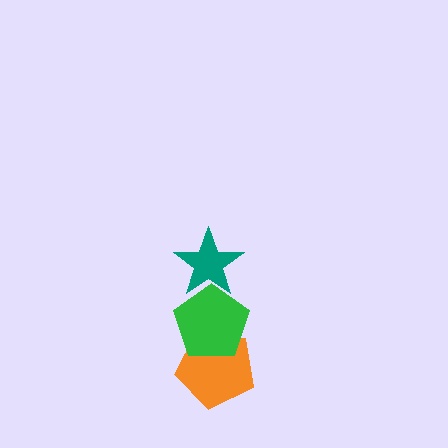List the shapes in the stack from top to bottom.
From top to bottom: the teal star, the green pentagon, the orange pentagon.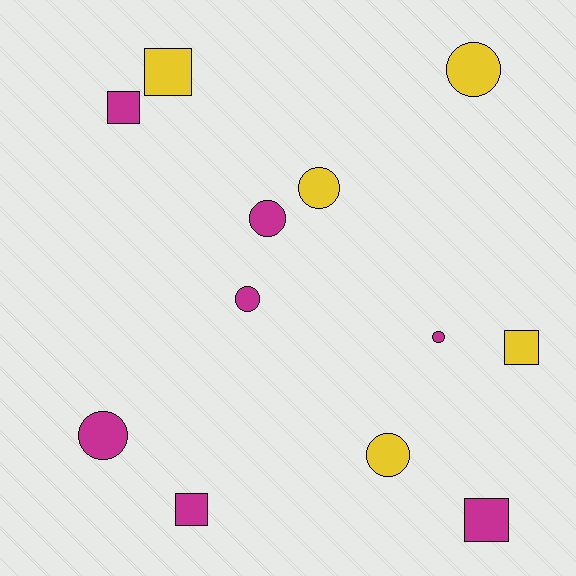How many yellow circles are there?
There are 3 yellow circles.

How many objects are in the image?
There are 12 objects.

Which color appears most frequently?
Magenta, with 7 objects.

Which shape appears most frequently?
Circle, with 7 objects.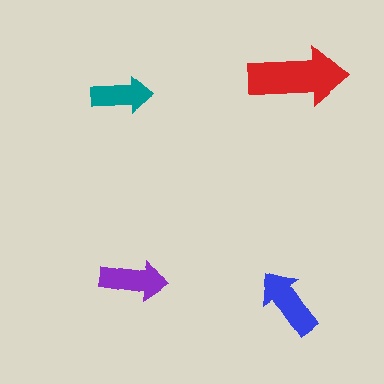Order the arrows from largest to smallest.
the red one, the blue one, the purple one, the teal one.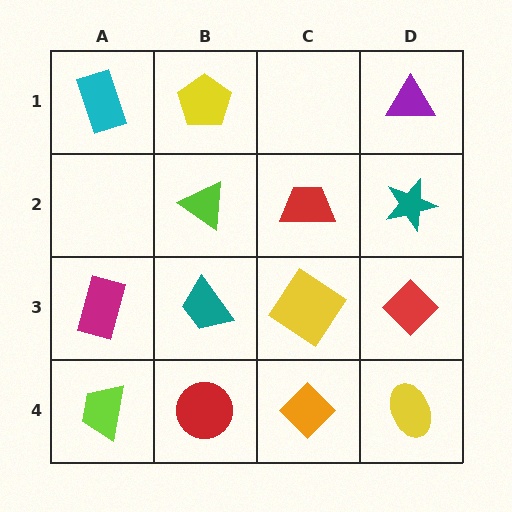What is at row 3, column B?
A teal trapezoid.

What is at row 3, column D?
A red diamond.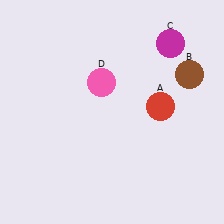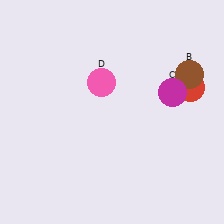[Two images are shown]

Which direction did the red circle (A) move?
The red circle (A) moved right.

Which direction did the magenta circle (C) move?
The magenta circle (C) moved down.